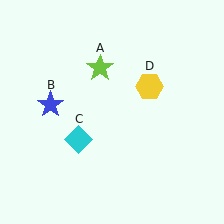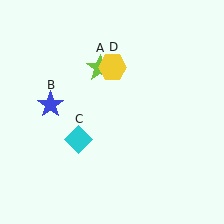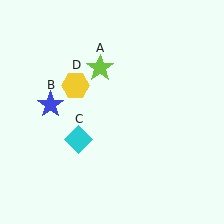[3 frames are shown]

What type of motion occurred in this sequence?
The yellow hexagon (object D) rotated counterclockwise around the center of the scene.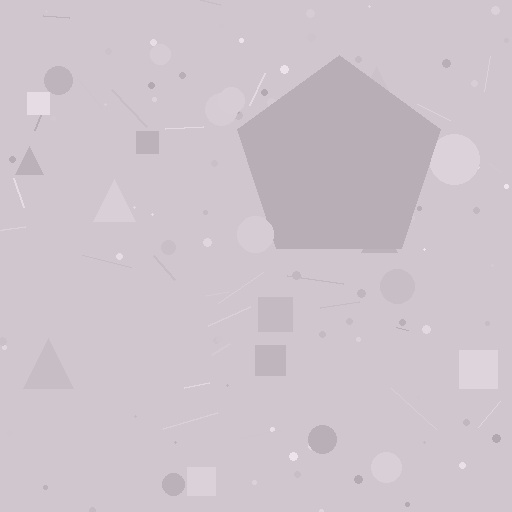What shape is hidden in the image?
A pentagon is hidden in the image.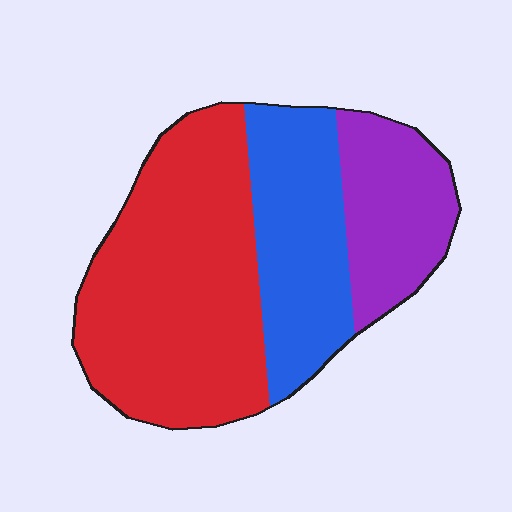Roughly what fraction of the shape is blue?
Blue covers 27% of the shape.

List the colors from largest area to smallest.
From largest to smallest: red, blue, purple.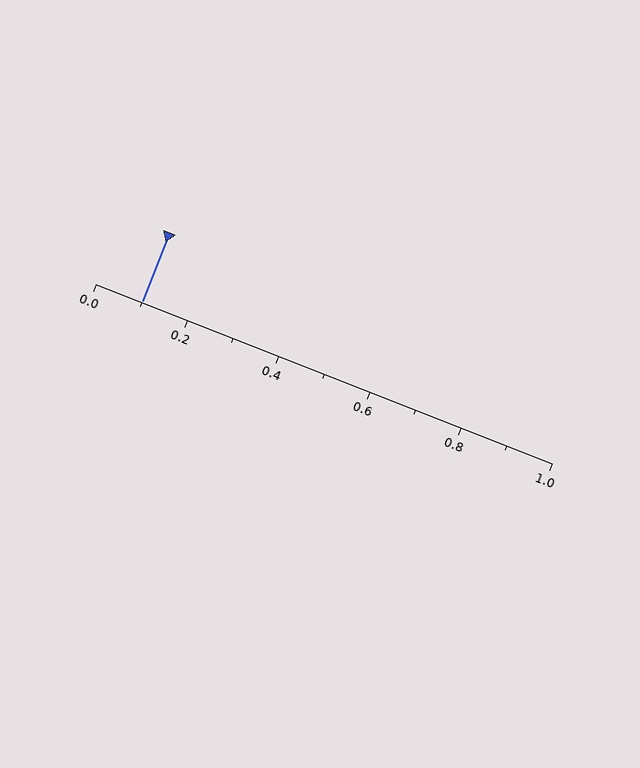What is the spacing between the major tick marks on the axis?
The major ticks are spaced 0.2 apart.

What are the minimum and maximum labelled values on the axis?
The axis runs from 0.0 to 1.0.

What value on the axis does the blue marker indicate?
The marker indicates approximately 0.1.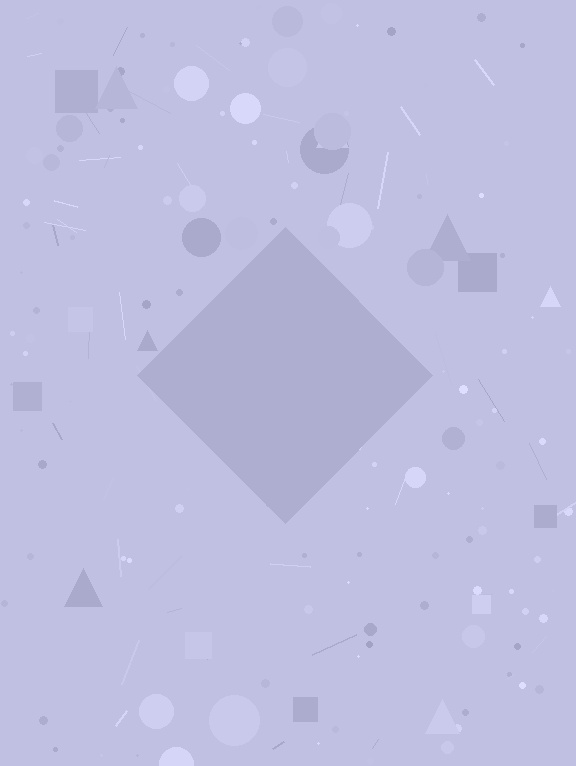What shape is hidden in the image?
A diamond is hidden in the image.